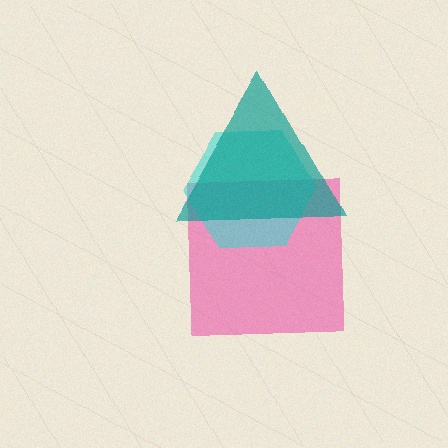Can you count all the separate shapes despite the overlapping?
Yes, there are 3 separate shapes.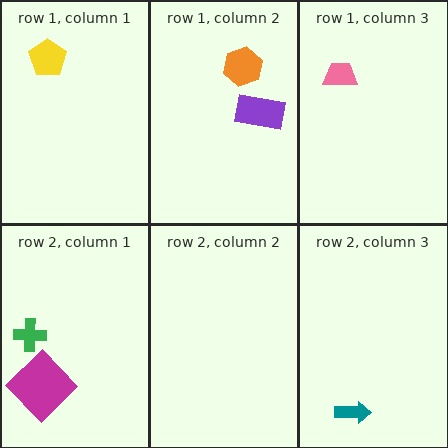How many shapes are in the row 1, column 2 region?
2.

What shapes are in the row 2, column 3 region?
The teal arrow.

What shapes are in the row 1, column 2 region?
The purple rectangle, the orange hexagon.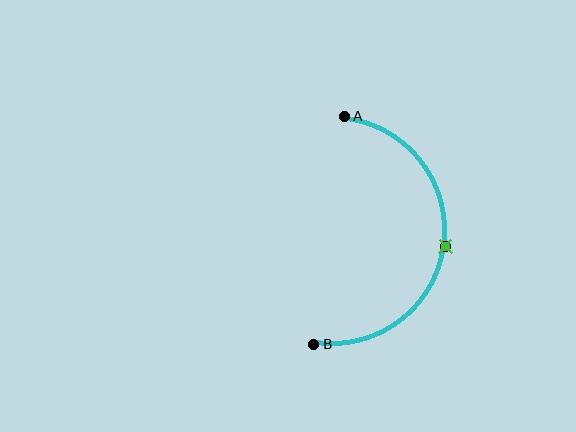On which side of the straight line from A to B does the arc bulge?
The arc bulges to the right of the straight line connecting A and B.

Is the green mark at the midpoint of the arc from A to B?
Yes. The green mark lies on the arc at equal arc-length from both A and B — it is the arc midpoint.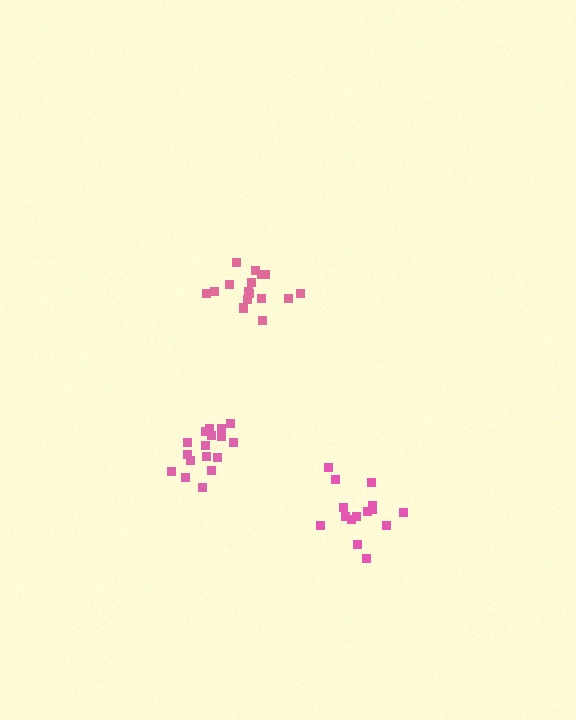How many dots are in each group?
Group 1: 15 dots, Group 2: 17 dots, Group 3: 17 dots (49 total).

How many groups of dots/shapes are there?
There are 3 groups.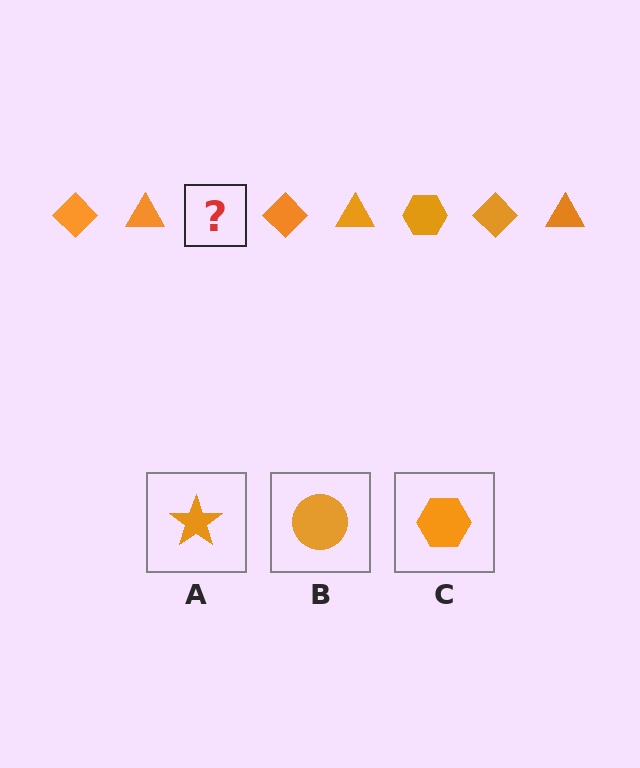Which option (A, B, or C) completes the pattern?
C.